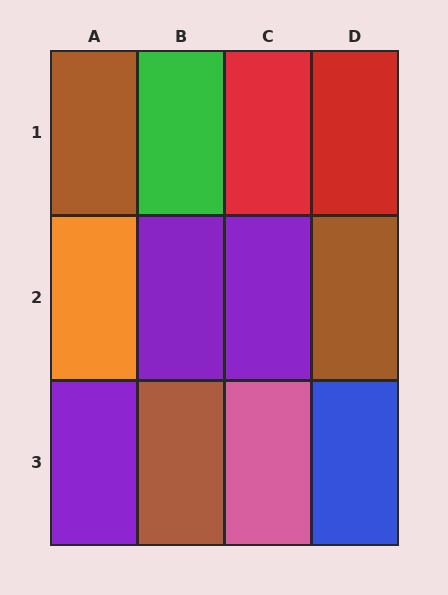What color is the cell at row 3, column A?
Purple.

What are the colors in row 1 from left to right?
Brown, green, red, red.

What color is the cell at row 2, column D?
Brown.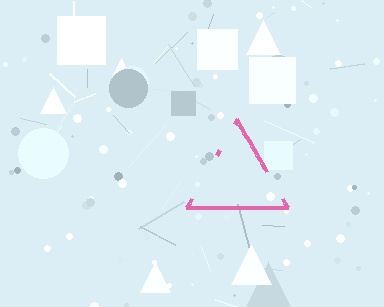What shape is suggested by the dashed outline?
The dashed outline suggests a triangle.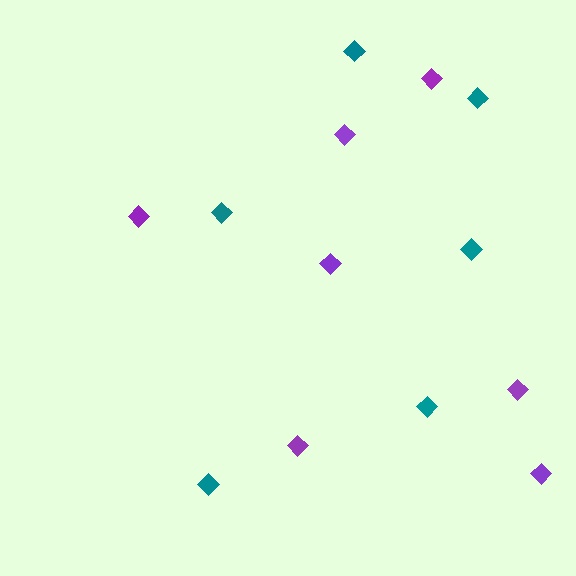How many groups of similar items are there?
There are 2 groups: one group of purple diamonds (7) and one group of teal diamonds (6).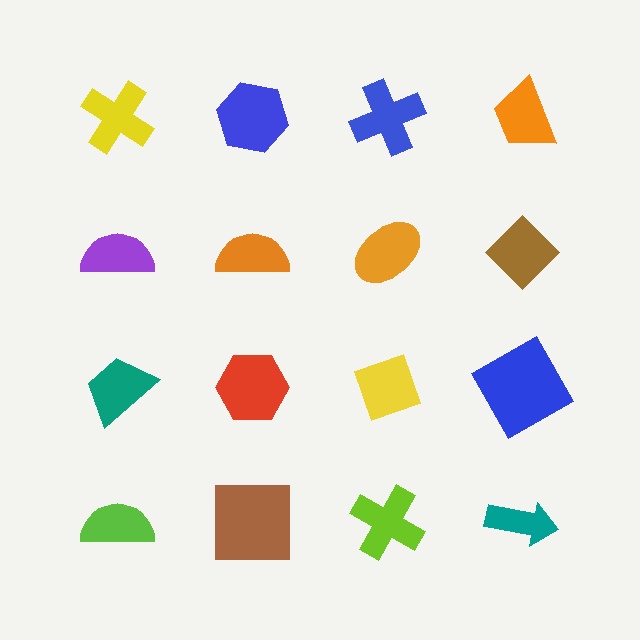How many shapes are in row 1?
4 shapes.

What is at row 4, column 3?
A lime cross.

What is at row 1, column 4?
An orange trapezoid.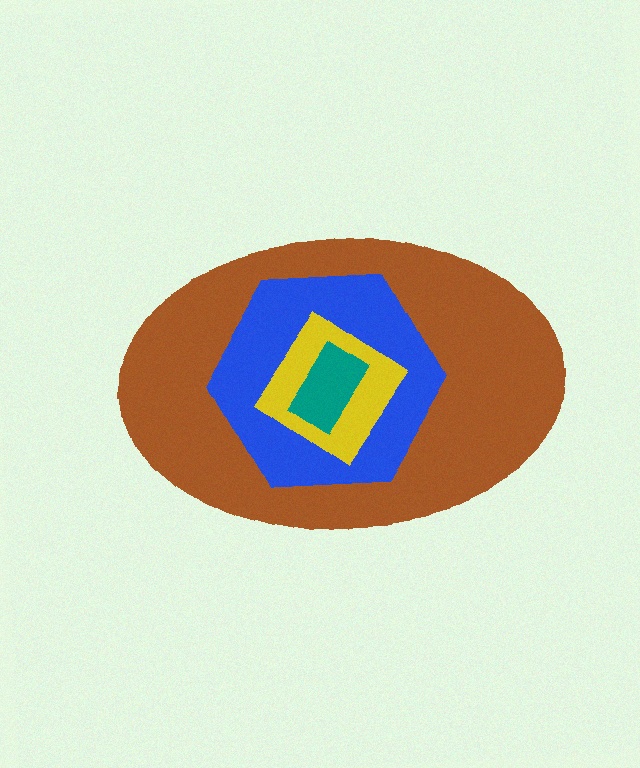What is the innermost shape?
The teal rectangle.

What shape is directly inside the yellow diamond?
The teal rectangle.